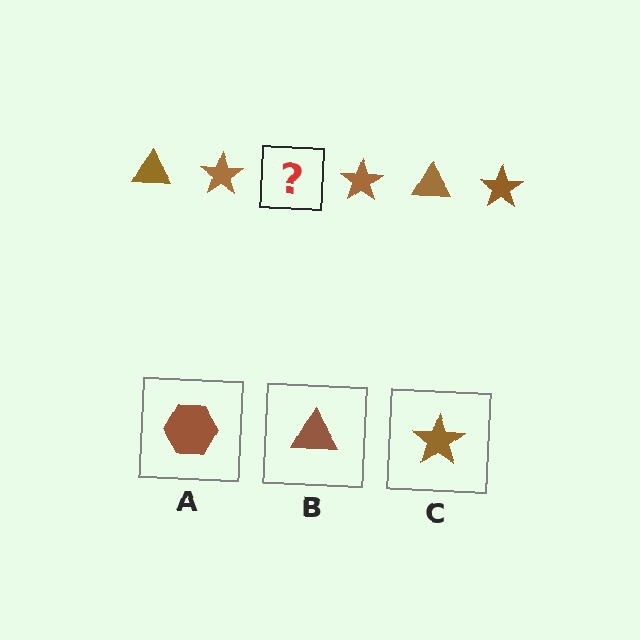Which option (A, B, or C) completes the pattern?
B.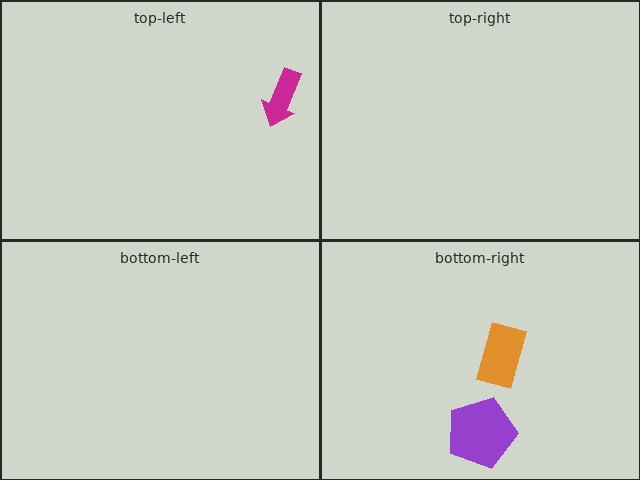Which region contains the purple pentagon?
The bottom-right region.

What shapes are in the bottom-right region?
The purple pentagon, the orange rectangle.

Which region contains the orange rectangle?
The bottom-right region.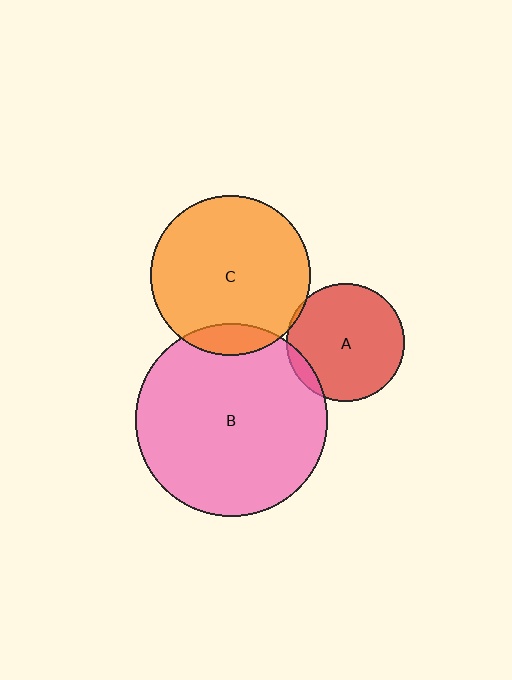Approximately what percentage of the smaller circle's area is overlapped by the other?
Approximately 10%.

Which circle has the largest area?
Circle B (pink).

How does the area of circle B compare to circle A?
Approximately 2.6 times.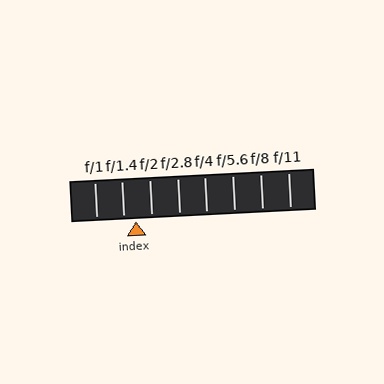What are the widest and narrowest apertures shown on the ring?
The widest aperture shown is f/1 and the narrowest is f/11.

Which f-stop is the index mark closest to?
The index mark is closest to f/1.4.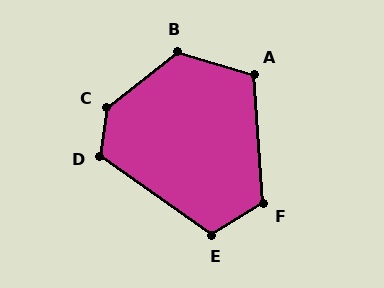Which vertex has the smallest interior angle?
A, at approximately 111 degrees.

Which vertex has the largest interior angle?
C, at approximately 135 degrees.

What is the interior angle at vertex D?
Approximately 118 degrees (obtuse).